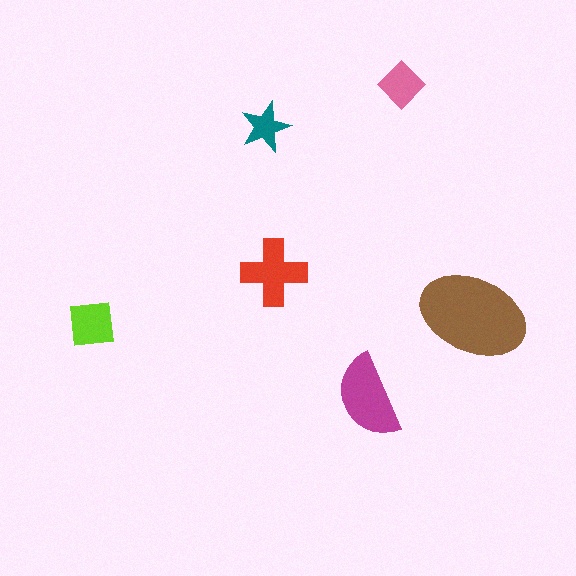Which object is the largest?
The brown ellipse.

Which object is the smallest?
The teal star.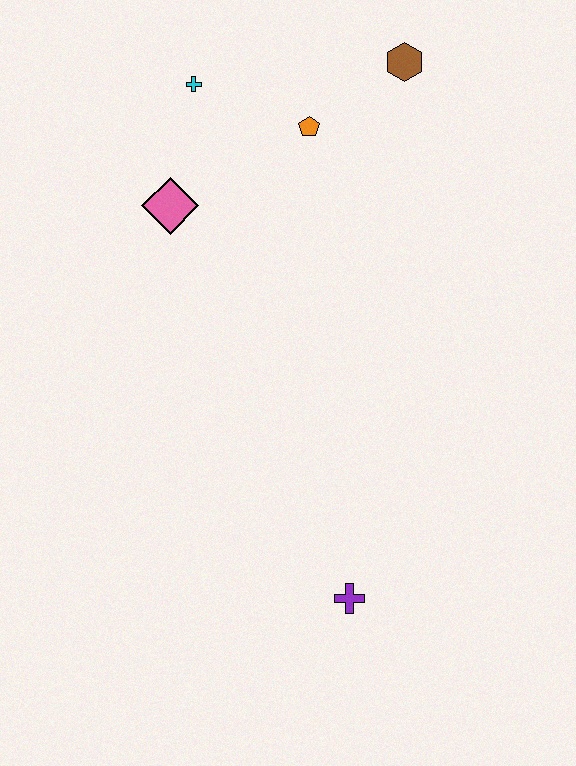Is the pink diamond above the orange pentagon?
No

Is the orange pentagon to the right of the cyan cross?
Yes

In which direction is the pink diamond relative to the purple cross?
The pink diamond is above the purple cross.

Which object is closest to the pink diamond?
The cyan cross is closest to the pink diamond.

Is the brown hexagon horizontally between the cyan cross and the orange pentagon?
No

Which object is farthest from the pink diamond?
The purple cross is farthest from the pink diamond.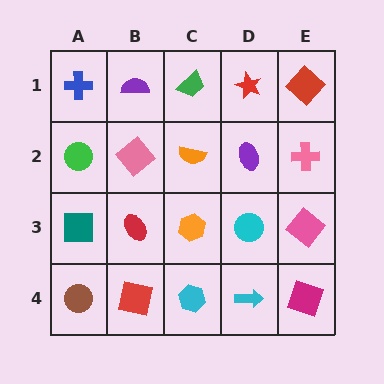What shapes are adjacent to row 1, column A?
A green circle (row 2, column A), a purple semicircle (row 1, column B).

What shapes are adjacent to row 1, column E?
A pink cross (row 2, column E), a red star (row 1, column D).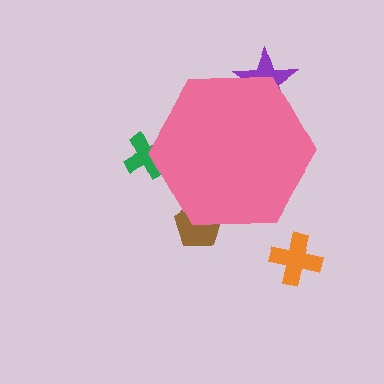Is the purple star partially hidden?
Yes, the purple star is partially hidden behind the pink hexagon.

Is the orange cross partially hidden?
No, the orange cross is fully visible.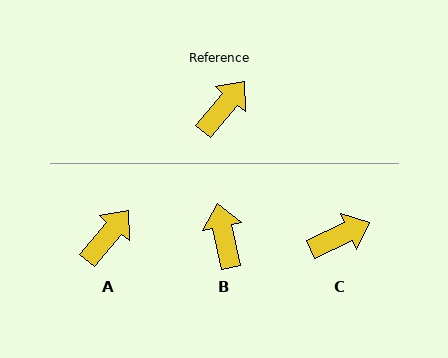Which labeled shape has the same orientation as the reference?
A.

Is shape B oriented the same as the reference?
No, it is off by about 52 degrees.